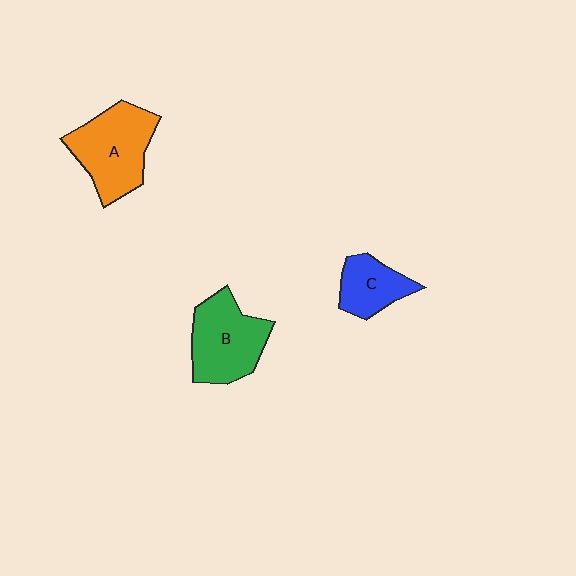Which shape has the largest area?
Shape A (orange).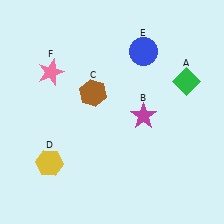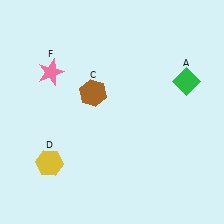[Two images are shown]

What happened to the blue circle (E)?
The blue circle (E) was removed in Image 2. It was in the top-right area of Image 1.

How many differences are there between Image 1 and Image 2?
There are 2 differences between the two images.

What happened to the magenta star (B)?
The magenta star (B) was removed in Image 2. It was in the bottom-right area of Image 1.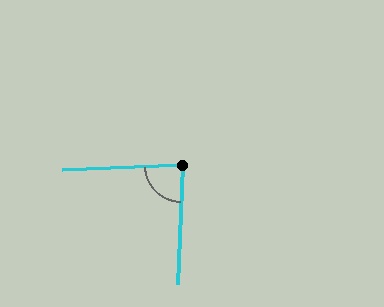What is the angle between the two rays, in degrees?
Approximately 85 degrees.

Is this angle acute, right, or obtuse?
It is approximately a right angle.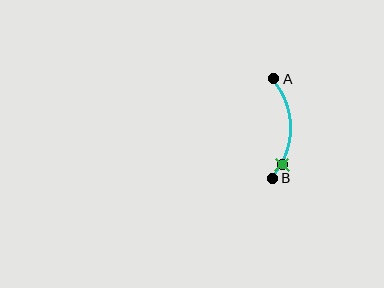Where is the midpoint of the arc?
The arc midpoint is the point on the curve farthest from the straight line joining A and B. It sits to the right of that line.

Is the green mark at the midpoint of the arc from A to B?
No. The green mark lies on the arc but is closer to endpoint B. The arc midpoint would be at the point on the curve equidistant along the arc from both A and B.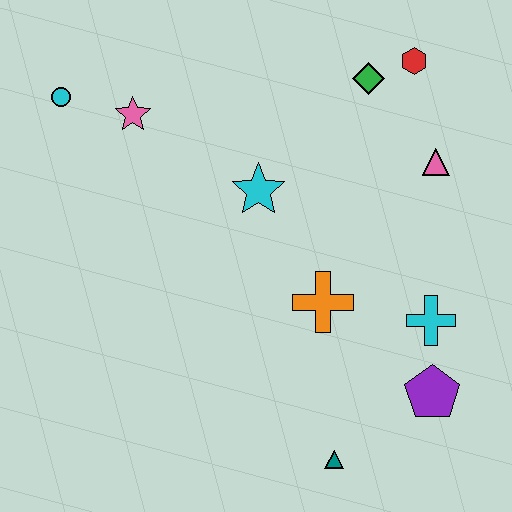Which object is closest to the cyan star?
The orange cross is closest to the cyan star.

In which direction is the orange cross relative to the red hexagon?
The orange cross is below the red hexagon.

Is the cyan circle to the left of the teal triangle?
Yes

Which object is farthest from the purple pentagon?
The cyan circle is farthest from the purple pentagon.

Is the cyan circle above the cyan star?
Yes